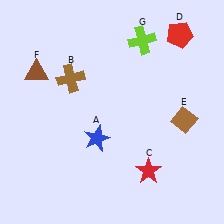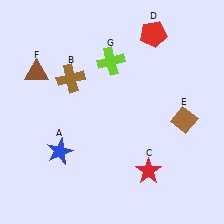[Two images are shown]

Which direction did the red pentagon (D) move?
The red pentagon (D) moved left.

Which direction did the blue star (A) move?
The blue star (A) moved left.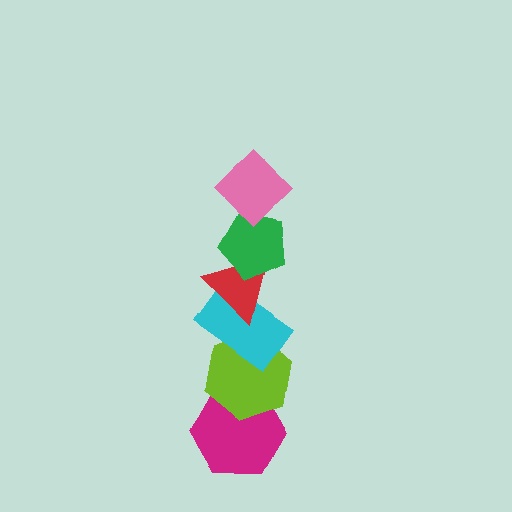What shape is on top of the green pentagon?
The pink diamond is on top of the green pentagon.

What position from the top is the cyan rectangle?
The cyan rectangle is 4th from the top.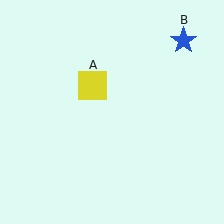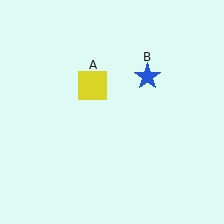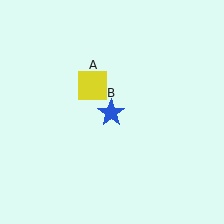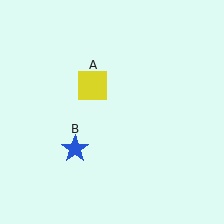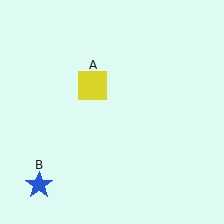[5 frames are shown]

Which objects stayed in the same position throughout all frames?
Yellow square (object A) remained stationary.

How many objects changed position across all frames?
1 object changed position: blue star (object B).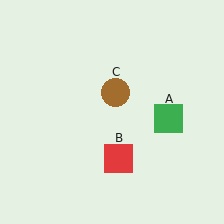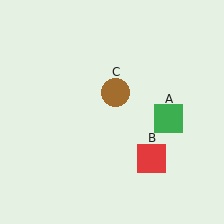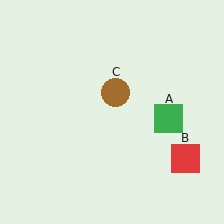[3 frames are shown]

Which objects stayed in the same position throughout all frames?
Green square (object A) and brown circle (object C) remained stationary.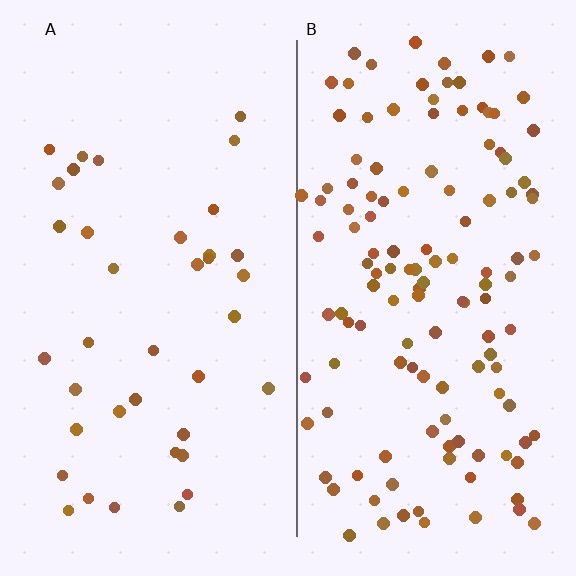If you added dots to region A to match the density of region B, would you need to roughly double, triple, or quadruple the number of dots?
Approximately triple.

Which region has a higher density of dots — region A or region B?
B (the right).